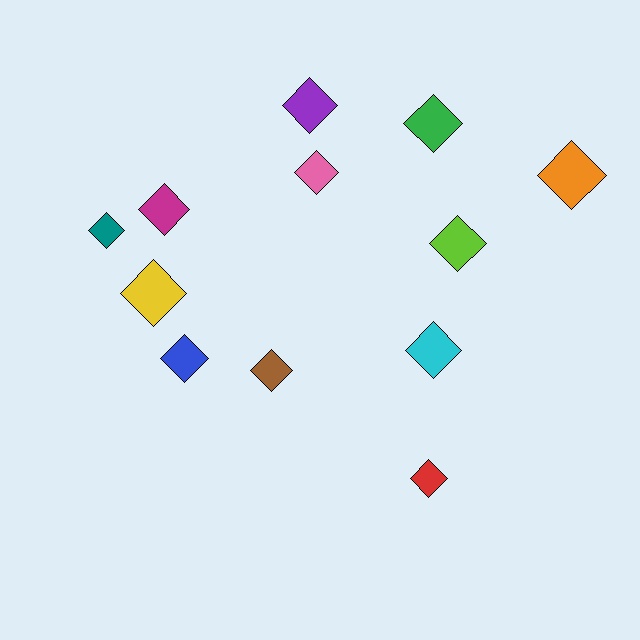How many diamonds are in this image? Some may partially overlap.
There are 12 diamonds.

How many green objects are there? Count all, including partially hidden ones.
There is 1 green object.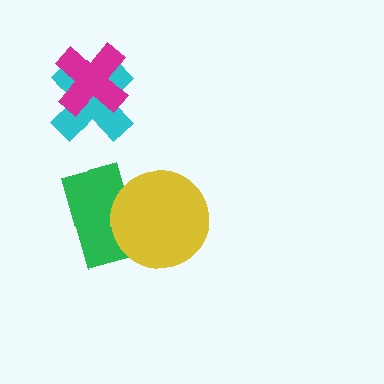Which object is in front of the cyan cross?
The magenta cross is in front of the cyan cross.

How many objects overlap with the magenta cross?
1 object overlaps with the magenta cross.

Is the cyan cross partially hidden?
Yes, it is partially covered by another shape.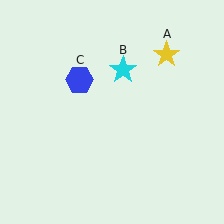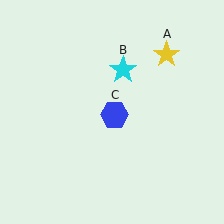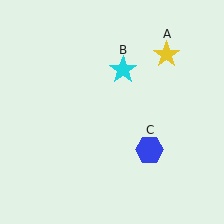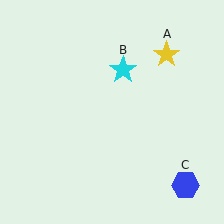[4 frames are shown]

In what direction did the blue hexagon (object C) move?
The blue hexagon (object C) moved down and to the right.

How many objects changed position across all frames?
1 object changed position: blue hexagon (object C).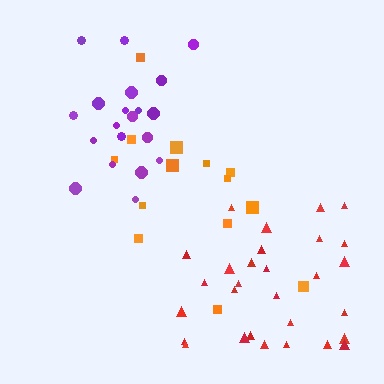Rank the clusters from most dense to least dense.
purple, red, orange.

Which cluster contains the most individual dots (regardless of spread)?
Red (29).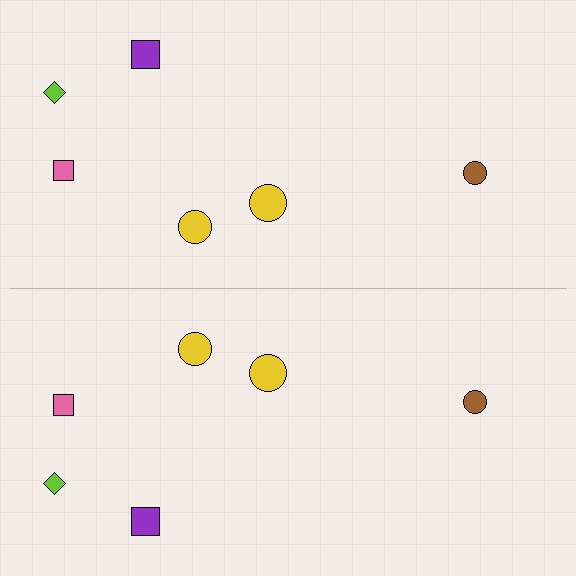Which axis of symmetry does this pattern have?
The pattern has a horizontal axis of symmetry running through the center of the image.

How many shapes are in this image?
There are 12 shapes in this image.